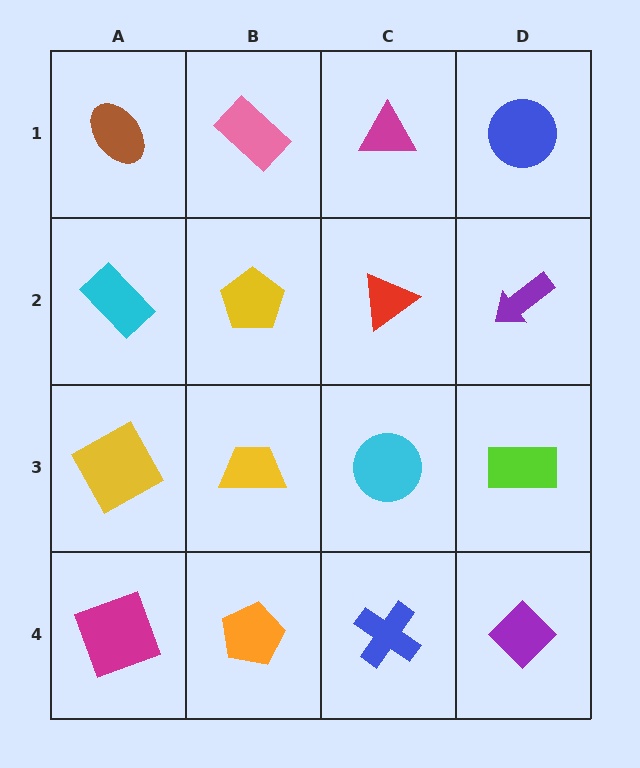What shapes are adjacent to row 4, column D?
A lime rectangle (row 3, column D), a blue cross (row 4, column C).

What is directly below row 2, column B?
A yellow trapezoid.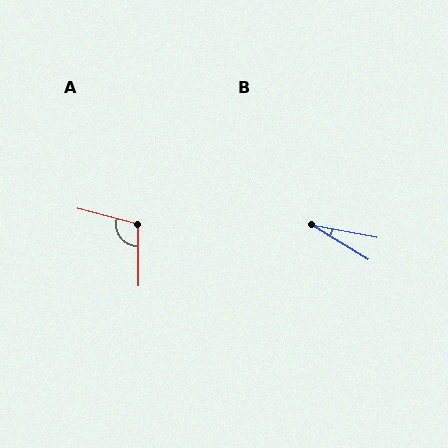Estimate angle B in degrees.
Approximately 21 degrees.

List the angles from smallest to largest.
B (21°), A (106°).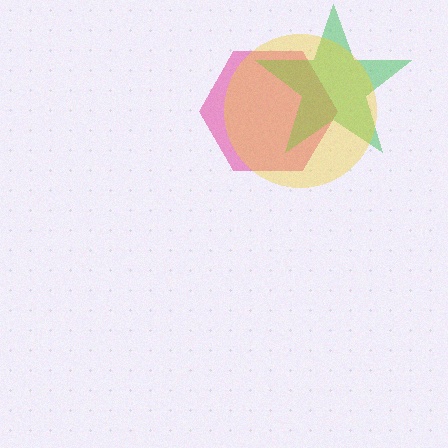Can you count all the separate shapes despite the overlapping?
Yes, there are 3 separate shapes.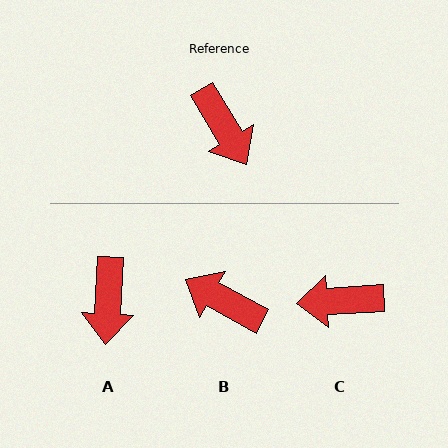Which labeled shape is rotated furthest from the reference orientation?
B, about 149 degrees away.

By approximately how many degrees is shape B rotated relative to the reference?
Approximately 149 degrees clockwise.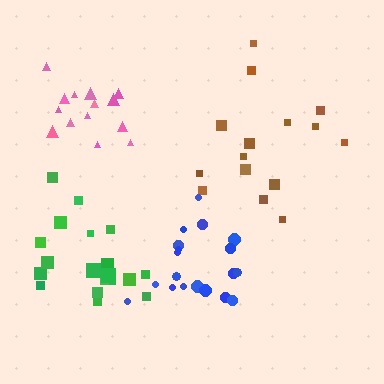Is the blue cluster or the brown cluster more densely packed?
Blue.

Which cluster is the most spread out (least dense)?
Brown.